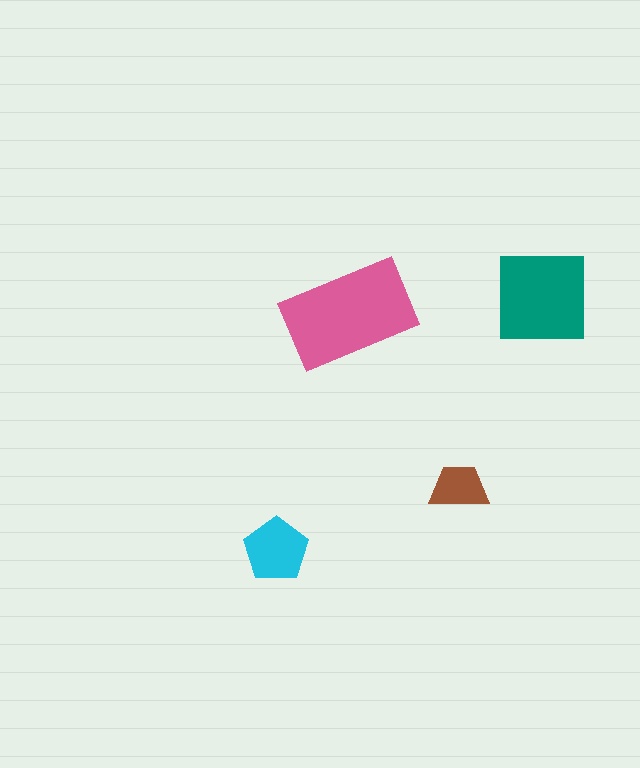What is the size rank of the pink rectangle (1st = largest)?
1st.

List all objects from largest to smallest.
The pink rectangle, the teal square, the cyan pentagon, the brown trapezoid.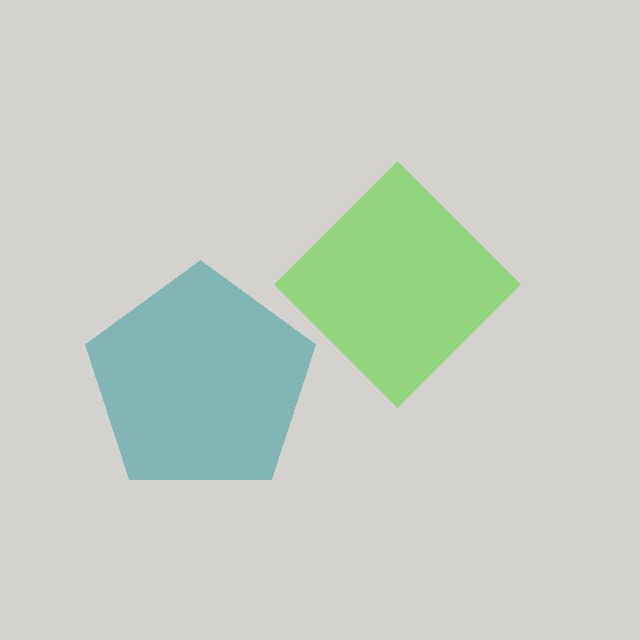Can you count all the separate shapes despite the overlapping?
Yes, there are 2 separate shapes.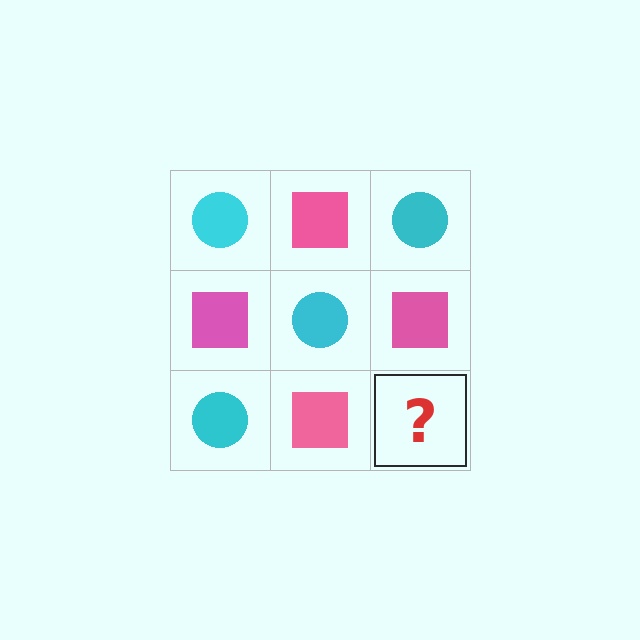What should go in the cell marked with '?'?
The missing cell should contain a cyan circle.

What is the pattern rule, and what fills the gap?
The rule is that it alternates cyan circle and pink square in a checkerboard pattern. The gap should be filled with a cyan circle.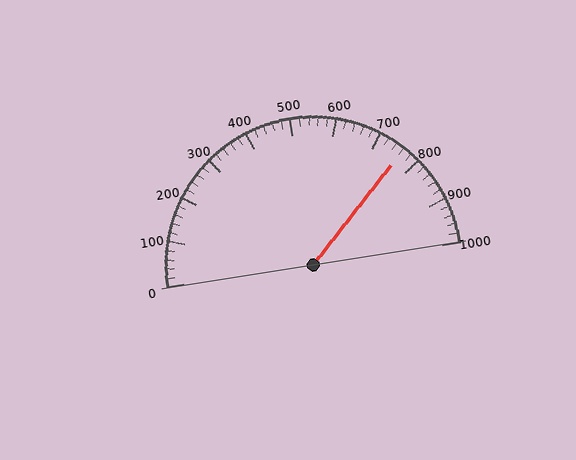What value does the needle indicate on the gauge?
The needle indicates approximately 760.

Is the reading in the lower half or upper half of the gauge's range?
The reading is in the upper half of the range (0 to 1000).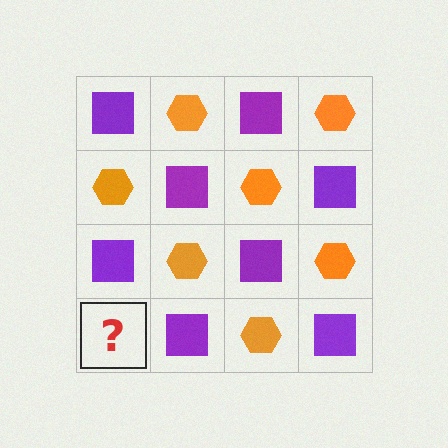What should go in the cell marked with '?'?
The missing cell should contain an orange hexagon.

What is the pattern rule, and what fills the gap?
The rule is that it alternates purple square and orange hexagon in a checkerboard pattern. The gap should be filled with an orange hexagon.